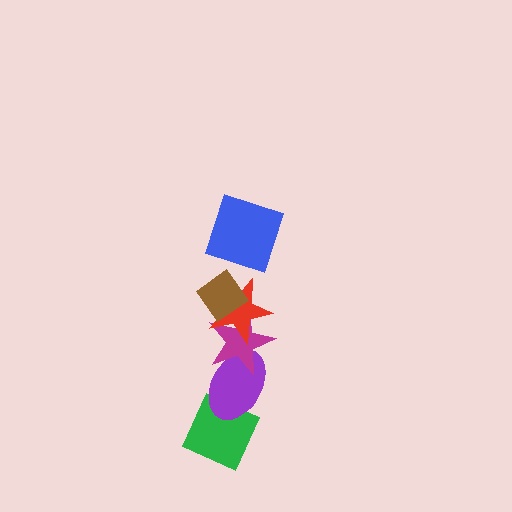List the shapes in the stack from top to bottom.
From top to bottom: the blue square, the brown diamond, the red star, the magenta star, the purple ellipse, the green diamond.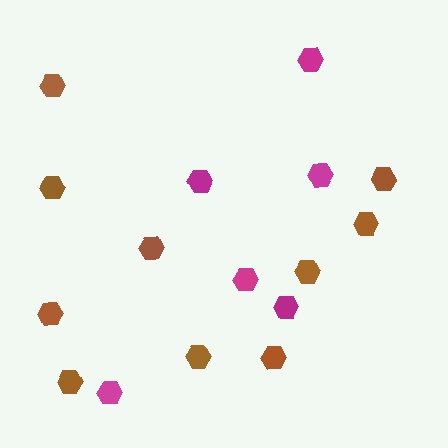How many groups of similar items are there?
There are 2 groups: one group of brown hexagons (10) and one group of magenta hexagons (6).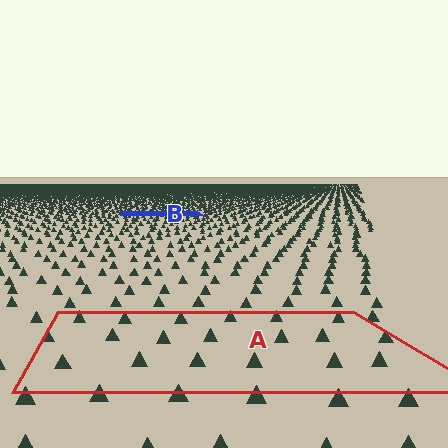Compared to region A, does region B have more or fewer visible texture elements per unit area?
Region B has more texture elements per unit area — they are packed more densely because it is farther away.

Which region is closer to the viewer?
Region A is closer. The texture elements there are larger and more spread out.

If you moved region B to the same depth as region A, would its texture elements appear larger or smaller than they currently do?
They would appear larger. At a closer depth, the same texture elements are projected at a bigger on-screen size.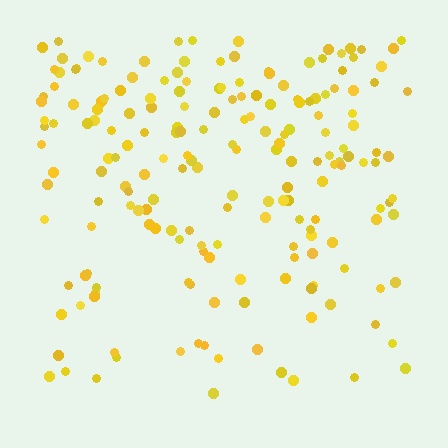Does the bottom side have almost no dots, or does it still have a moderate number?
Still a moderate number, just noticeably fewer than the top.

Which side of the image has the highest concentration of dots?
The top.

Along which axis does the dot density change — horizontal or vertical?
Vertical.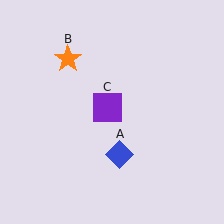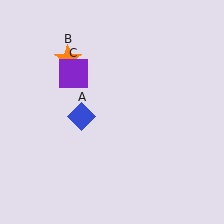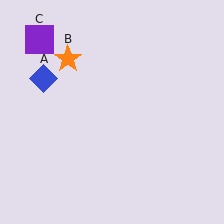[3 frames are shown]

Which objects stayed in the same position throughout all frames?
Orange star (object B) remained stationary.